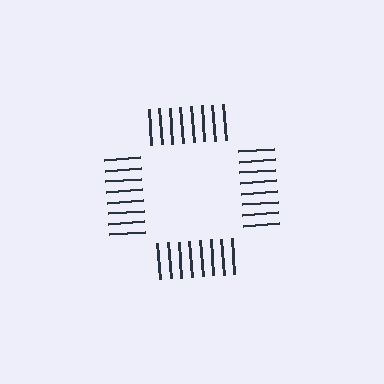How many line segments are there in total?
32 — 8 along each of the 4 edges.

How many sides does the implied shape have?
4 sides — the line-ends trace a square.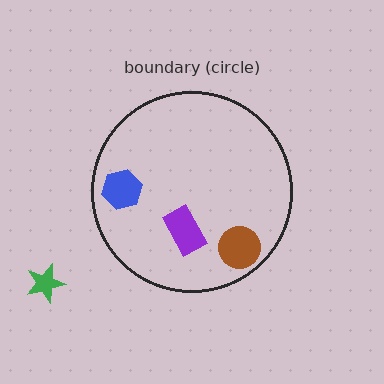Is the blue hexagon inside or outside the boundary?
Inside.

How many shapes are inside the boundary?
3 inside, 1 outside.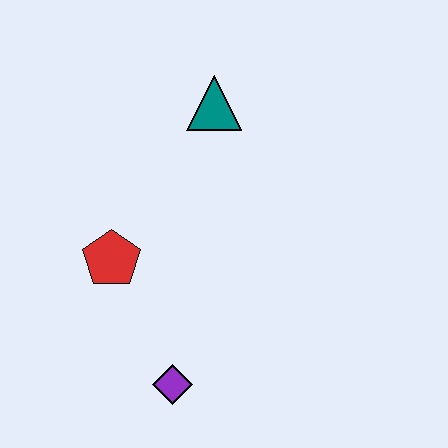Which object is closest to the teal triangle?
The red pentagon is closest to the teal triangle.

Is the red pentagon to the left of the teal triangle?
Yes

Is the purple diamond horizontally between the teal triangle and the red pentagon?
Yes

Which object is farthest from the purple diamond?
The teal triangle is farthest from the purple diamond.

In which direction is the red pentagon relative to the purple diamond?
The red pentagon is above the purple diamond.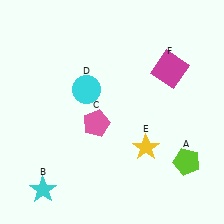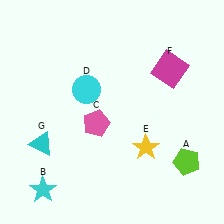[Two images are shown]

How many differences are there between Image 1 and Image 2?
There is 1 difference between the two images.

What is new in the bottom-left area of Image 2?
A cyan triangle (G) was added in the bottom-left area of Image 2.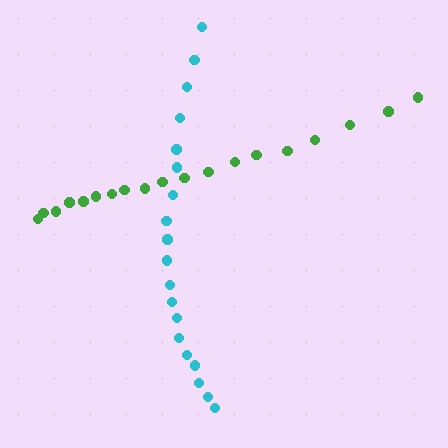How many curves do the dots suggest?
There are 2 distinct paths.